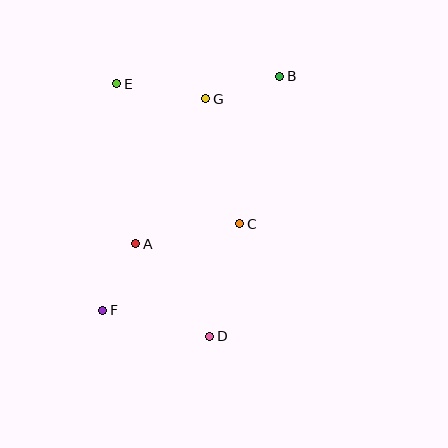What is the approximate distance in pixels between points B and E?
The distance between B and E is approximately 163 pixels.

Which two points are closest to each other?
Points A and F are closest to each other.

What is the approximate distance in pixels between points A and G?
The distance between A and G is approximately 161 pixels.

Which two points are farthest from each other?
Points B and F are farthest from each other.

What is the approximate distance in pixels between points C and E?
The distance between C and E is approximately 187 pixels.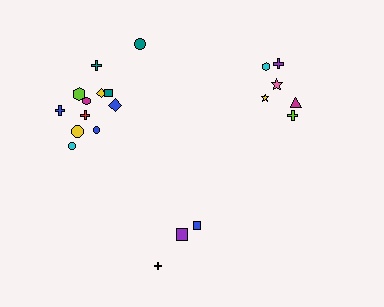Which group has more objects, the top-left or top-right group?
The top-left group.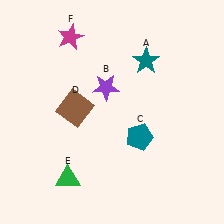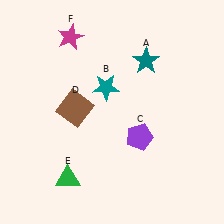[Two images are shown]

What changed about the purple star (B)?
In Image 1, B is purple. In Image 2, it changed to teal.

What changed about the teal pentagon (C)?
In Image 1, C is teal. In Image 2, it changed to purple.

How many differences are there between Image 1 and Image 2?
There are 2 differences between the two images.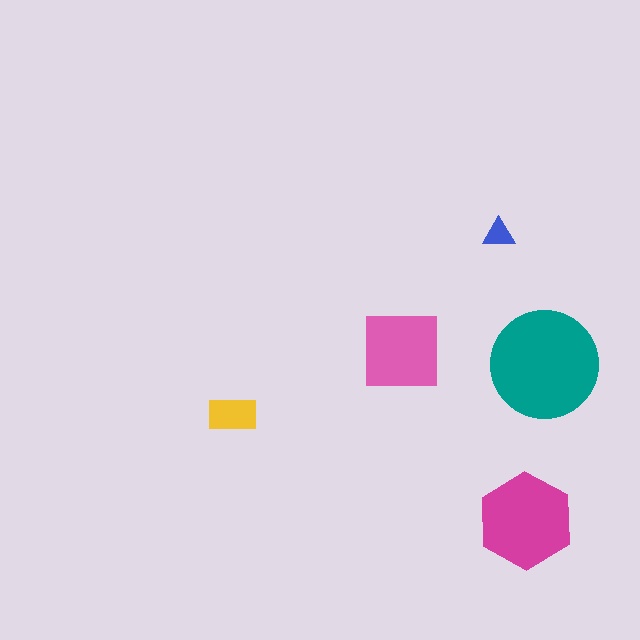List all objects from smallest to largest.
The blue triangle, the yellow rectangle, the pink square, the magenta hexagon, the teal circle.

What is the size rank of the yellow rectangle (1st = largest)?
4th.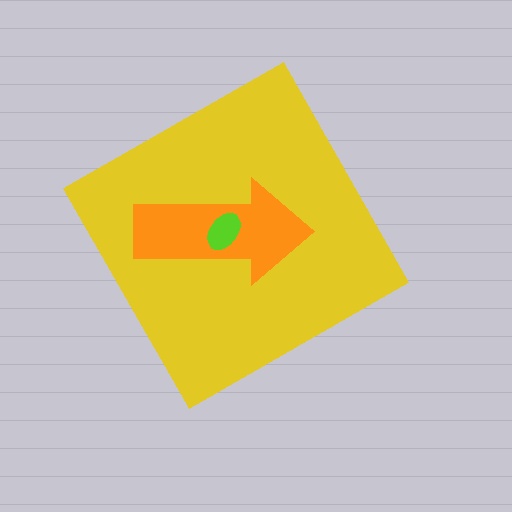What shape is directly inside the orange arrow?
The lime ellipse.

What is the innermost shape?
The lime ellipse.